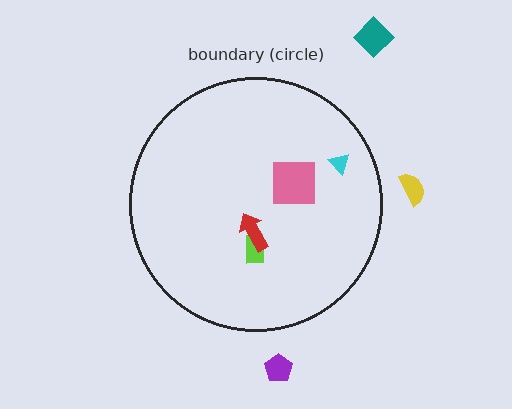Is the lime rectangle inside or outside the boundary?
Inside.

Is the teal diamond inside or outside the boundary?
Outside.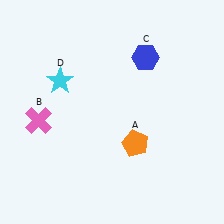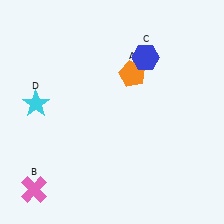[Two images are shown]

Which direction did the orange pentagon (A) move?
The orange pentagon (A) moved up.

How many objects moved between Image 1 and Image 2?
3 objects moved between the two images.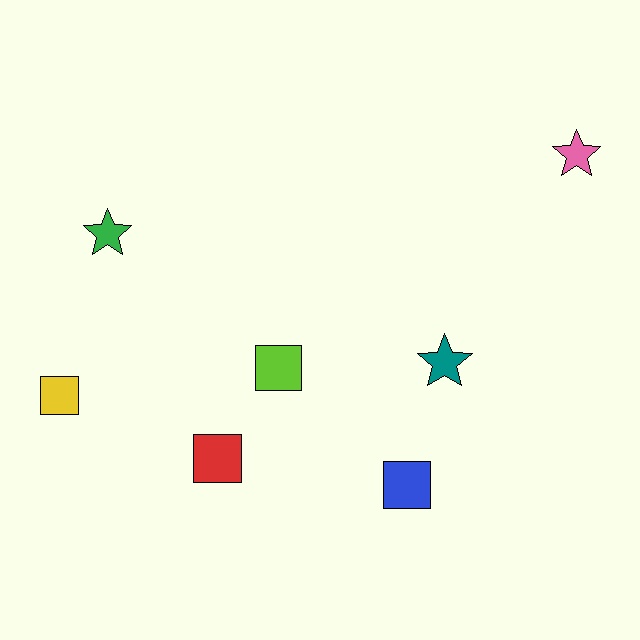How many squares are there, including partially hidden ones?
There are 4 squares.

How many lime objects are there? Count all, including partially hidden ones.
There is 1 lime object.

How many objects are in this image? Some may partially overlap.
There are 7 objects.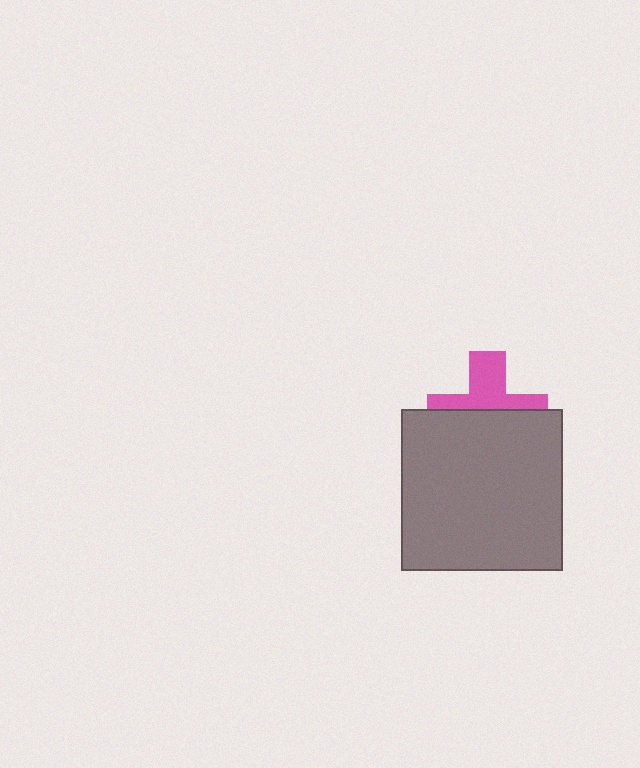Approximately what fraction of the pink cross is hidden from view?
Roughly 55% of the pink cross is hidden behind the gray square.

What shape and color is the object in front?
The object in front is a gray square.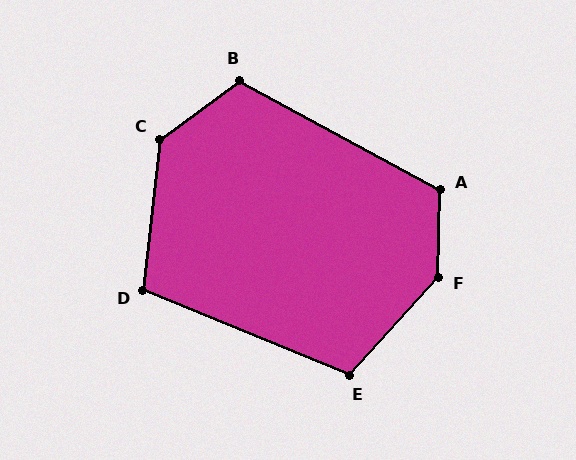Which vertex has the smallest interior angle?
D, at approximately 106 degrees.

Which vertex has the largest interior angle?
F, at approximately 139 degrees.